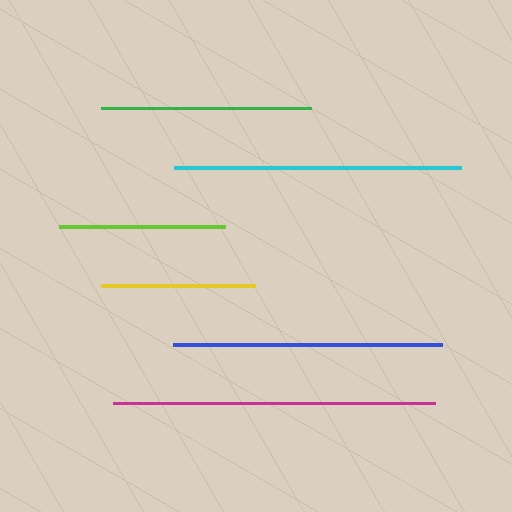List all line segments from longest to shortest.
From longest to shortest: magenta, cyan, blue, green, lime, yellow.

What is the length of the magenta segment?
The magenta segment is approximately 322 pixels long.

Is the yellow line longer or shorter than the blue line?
The blue line is longer than the yellow line.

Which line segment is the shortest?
The yellow line is the shortest at approximately 154 pixels.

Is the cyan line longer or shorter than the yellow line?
The cyan line is longer than the yellow line.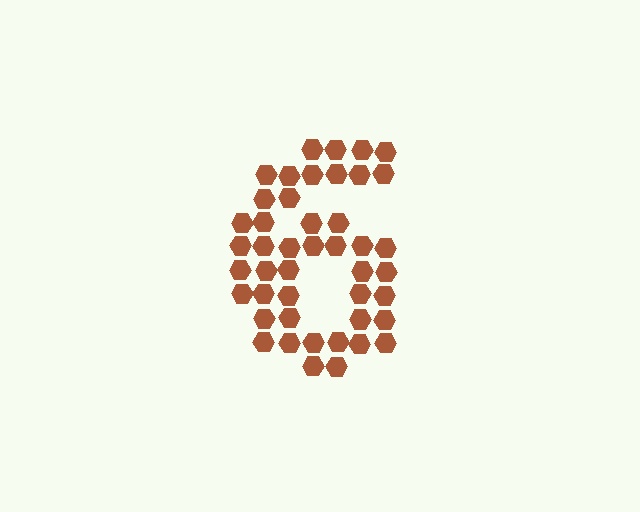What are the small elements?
The small elements are hexagons.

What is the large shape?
The large shape is the digit 6.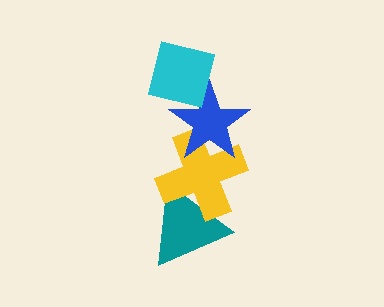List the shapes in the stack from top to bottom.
From top to bottom: the cyan square, the blue star, the yellow cross, the teal triangle.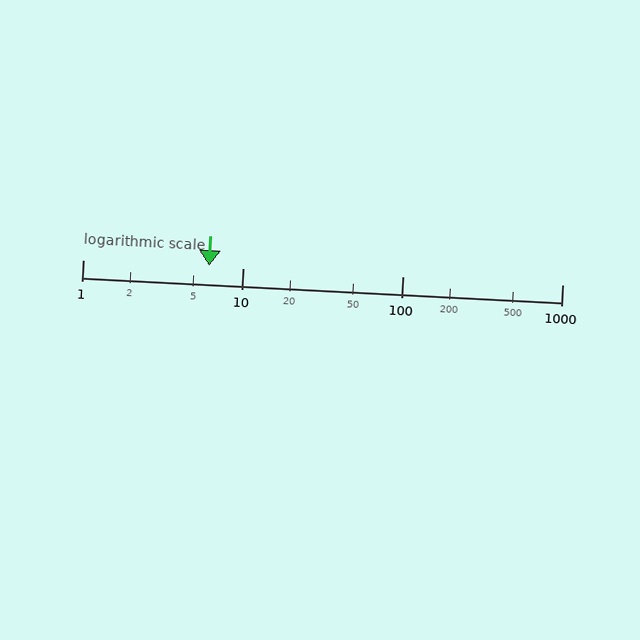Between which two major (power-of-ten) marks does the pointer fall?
The pointer is between 1 and 10.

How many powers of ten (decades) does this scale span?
The scale spans 3 decades, from 1 to 1000.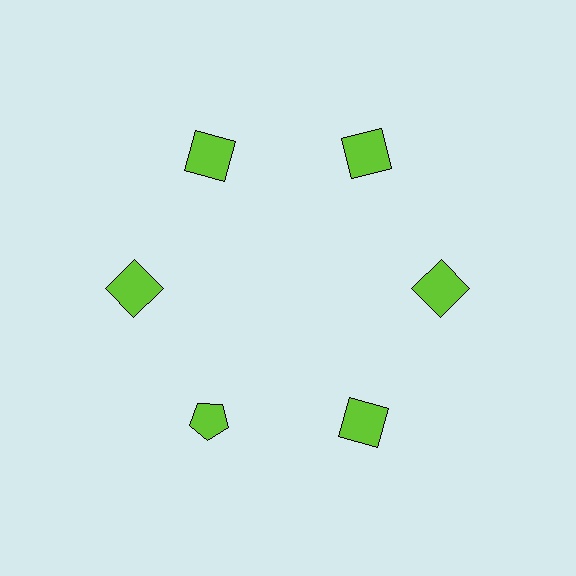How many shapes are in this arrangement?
There are 6 shapes arranged in a ring pattern.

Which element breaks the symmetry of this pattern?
The lime pentagon at roughly the 7 o'clock position breaks the symmetry. All other shapes are lime squares.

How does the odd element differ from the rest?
It has a different shape: pentagon instead of square.